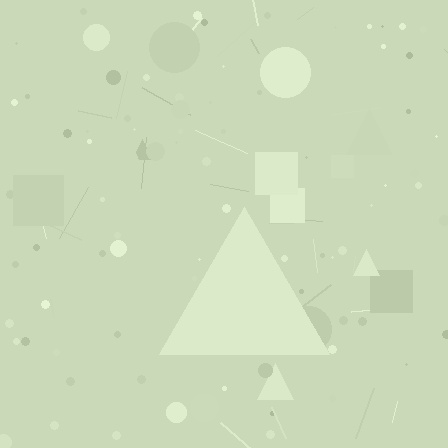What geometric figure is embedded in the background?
A triangle is embedded in the background.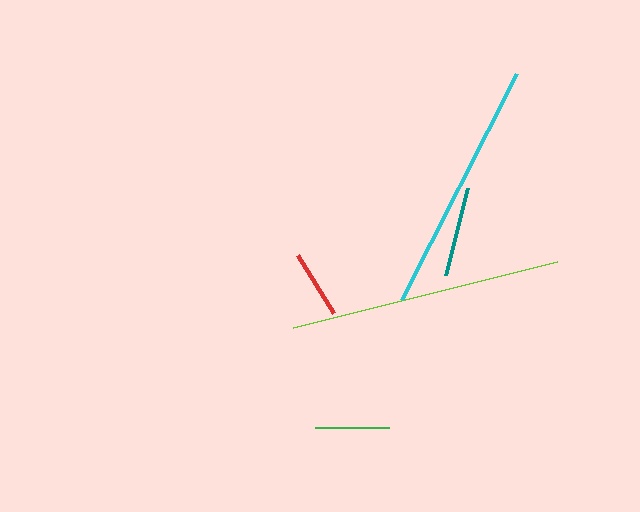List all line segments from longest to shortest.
From longest to shortest: lime, cyan, teal, green, red.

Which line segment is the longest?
The lime line is the longest at approximately 272 pixels.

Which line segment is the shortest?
The red line is the shortest at approximately 69 pixels.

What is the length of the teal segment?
The teal segment is approximately 90 pixels long.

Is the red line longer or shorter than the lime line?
The lime line is longer than the red line.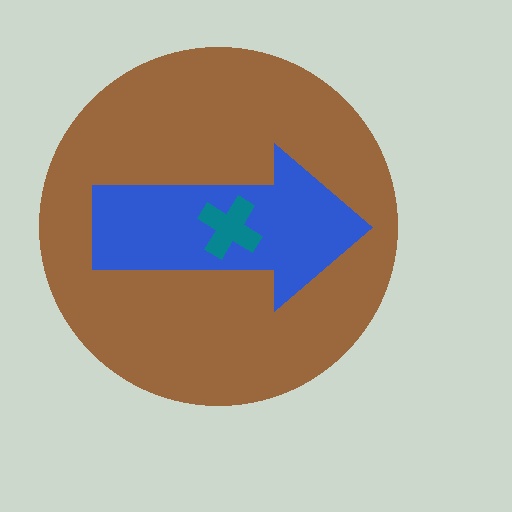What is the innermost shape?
The teal cross.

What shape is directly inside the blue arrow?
The teal cross.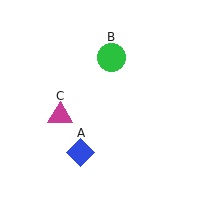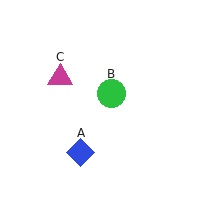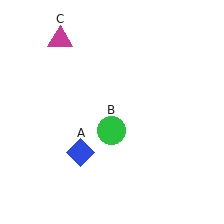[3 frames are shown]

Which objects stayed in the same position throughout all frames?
Blue diamond (object A) remained stationary.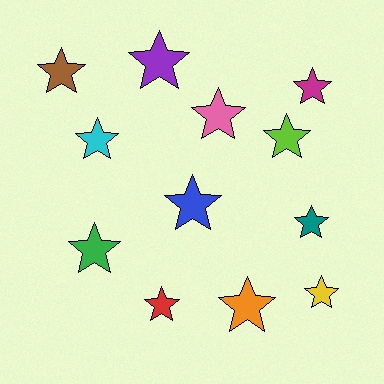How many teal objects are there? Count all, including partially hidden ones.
There is 1 teal object.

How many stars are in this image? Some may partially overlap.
There are 12 stars.